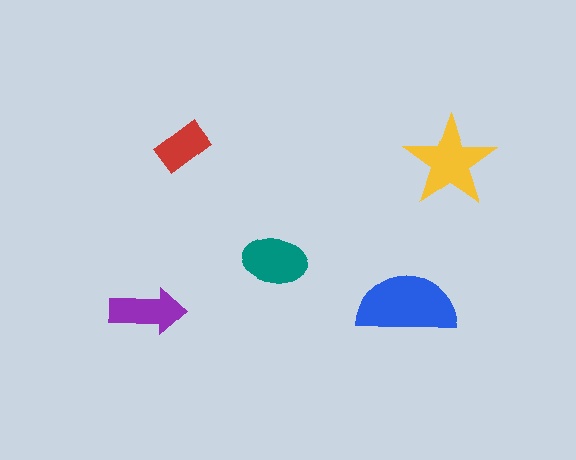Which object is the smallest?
The red rectangle.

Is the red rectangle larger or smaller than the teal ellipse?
Smaller.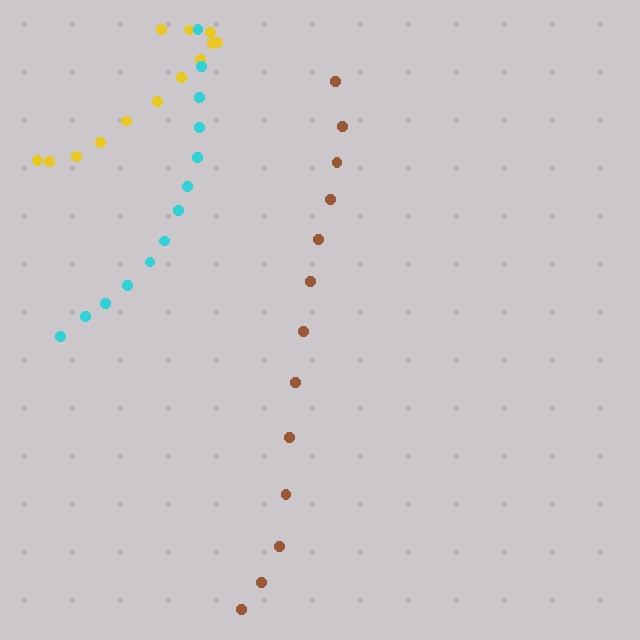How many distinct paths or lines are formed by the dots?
There are 3 distinct paths.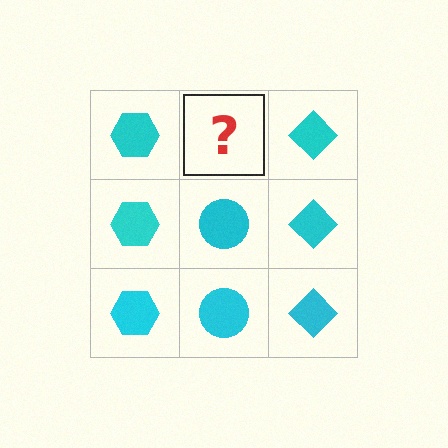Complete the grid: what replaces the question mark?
The question mark should be replaced with a cyan circle.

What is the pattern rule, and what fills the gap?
The rule is that each column has a consistent shape. The gap should be filled with a cyan circle.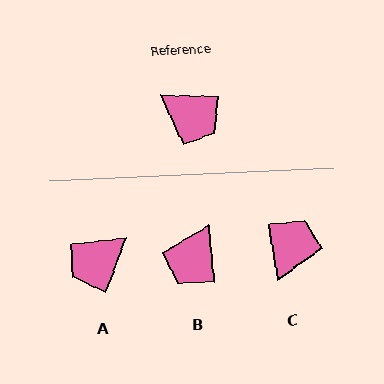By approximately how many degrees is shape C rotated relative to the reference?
Approximately 101 degrees counter-clockwise.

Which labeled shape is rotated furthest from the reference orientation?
A, about 109 degrees away.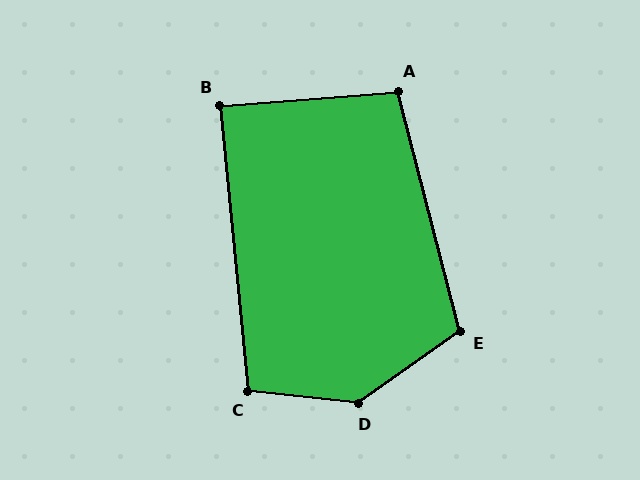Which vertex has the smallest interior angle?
B, at approximately 89 degrees.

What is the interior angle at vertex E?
Approximately 111 degrees (obtuse).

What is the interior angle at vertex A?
Approximately 100 degrees (obtuse).